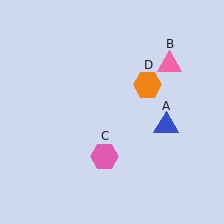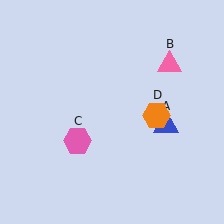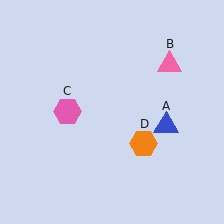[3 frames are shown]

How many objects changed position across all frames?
2 objects changed position: pink hexagon (object C), orange hexagon (object D).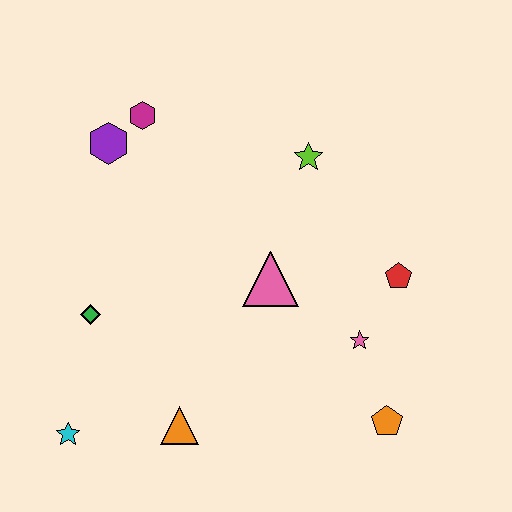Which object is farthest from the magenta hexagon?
The orange pentagon is farthest from the magenta hexagon.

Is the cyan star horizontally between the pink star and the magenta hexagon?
No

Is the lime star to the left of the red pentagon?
Yes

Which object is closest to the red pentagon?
The pink star is closest to the red pentagon.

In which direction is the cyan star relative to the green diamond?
The cyan star is below the green diamond.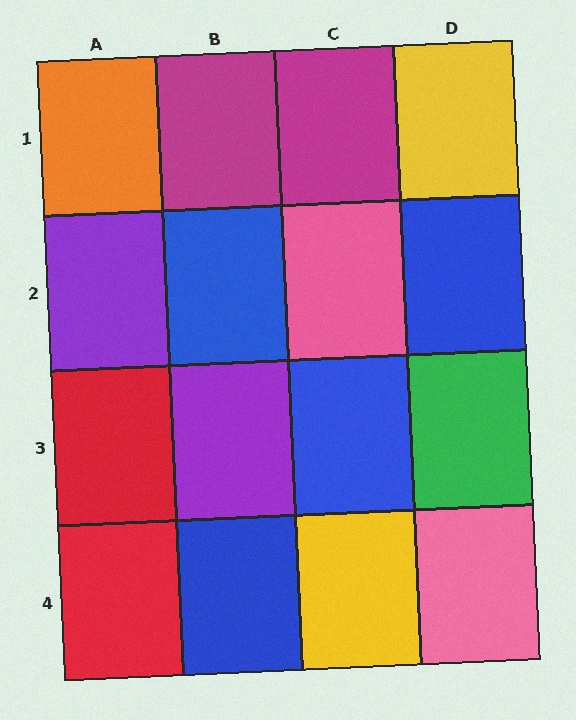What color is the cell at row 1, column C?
Magenta.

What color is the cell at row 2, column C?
Pink.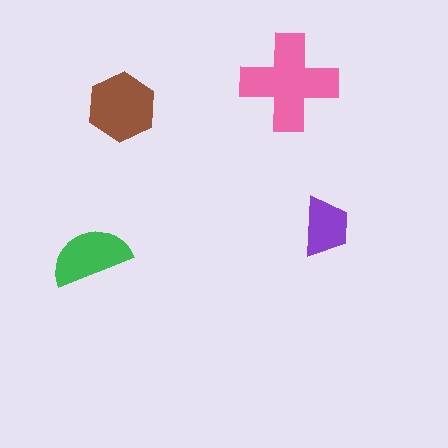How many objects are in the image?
There are 4 objects in the image.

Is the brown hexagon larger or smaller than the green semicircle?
Larger.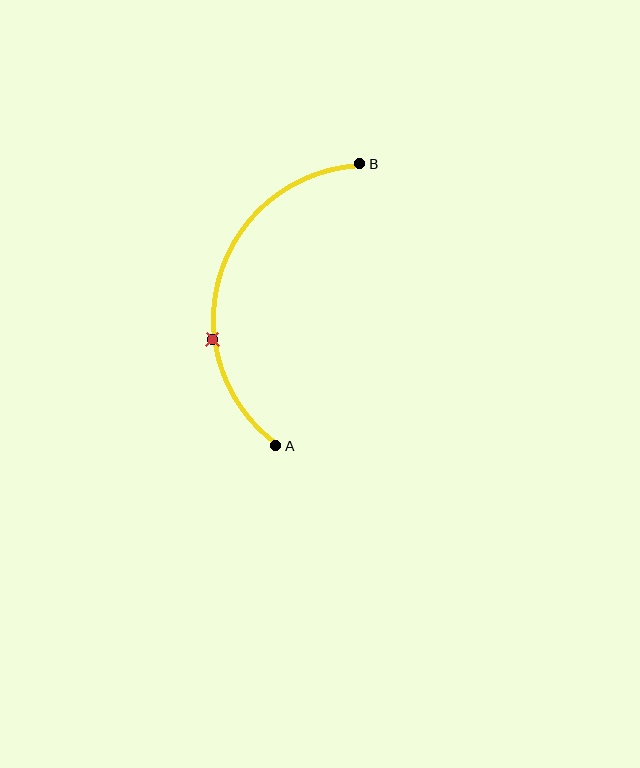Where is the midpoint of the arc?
The arc midpoint is the point on the curve farthest from the straight line joining A and B. It sits to the left of that line.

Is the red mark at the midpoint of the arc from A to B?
No. The red mark lies on the arc but is closer to endpoint A. The arc midpoint would be at the point on the curve equidistant along the arc from both A and B.